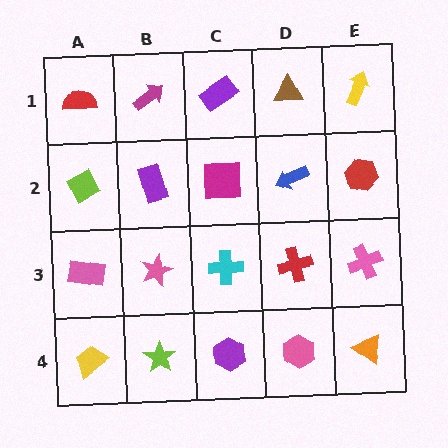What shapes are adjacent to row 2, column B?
A magenta arrow (row 1, column B), a pink star (row 3, column B), a lime diamond (row 2, column A), a magenta square (row 2, column C).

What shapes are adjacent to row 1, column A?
A lime diamond (row 2, column A), a magenta arrow (row 1, column B).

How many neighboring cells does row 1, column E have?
2.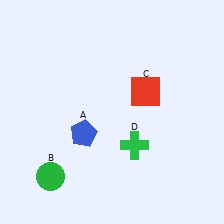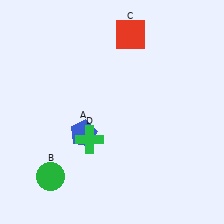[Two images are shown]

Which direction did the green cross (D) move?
The green cross (D) moved left.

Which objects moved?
The objects that moved are: the red square (C), the green cross (D).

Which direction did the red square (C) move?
The red square (C) moved up.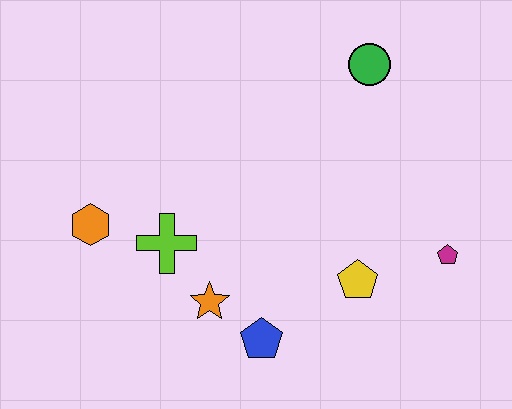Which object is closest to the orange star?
The blue pentagon is closest to the orange star.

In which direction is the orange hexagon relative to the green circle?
The orange hexagon is to the left of the green circle.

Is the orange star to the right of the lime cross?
Yes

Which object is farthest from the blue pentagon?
The green circle is farthest from the blue pentagon.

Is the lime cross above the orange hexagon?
No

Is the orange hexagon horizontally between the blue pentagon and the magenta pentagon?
No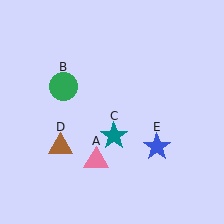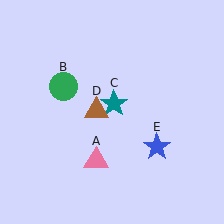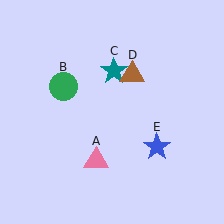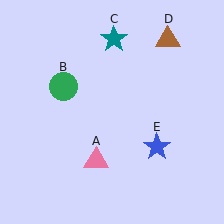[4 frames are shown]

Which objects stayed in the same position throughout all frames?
Pink triangle (object A) and green circle (object B) and blue star (object E) remained stationary.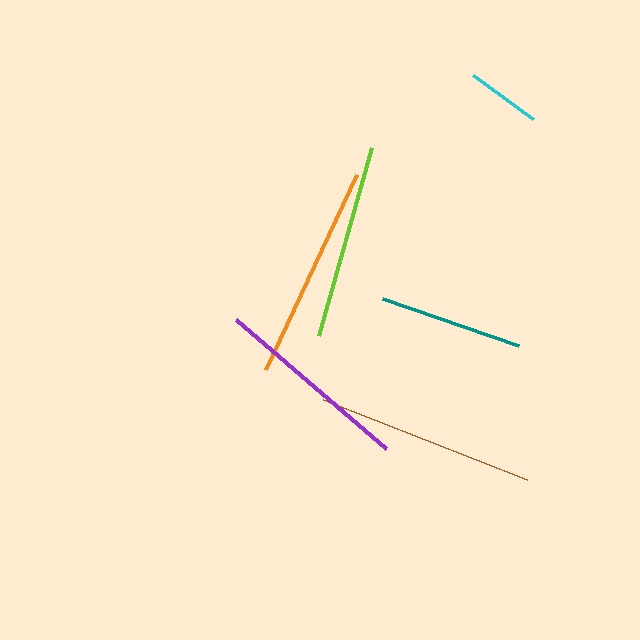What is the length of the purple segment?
The purple segment is approximately 198 pixels long.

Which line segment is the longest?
The brown line is the longest at approximately 219 pixels.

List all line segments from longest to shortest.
From longest to shortest: brown, orange, purple, lime, teal, cyan.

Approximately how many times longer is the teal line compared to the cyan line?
The teal line is approximately 1.9 times the length of the cyan line.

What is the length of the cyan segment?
The cyan segment is approximately 74 pixels long.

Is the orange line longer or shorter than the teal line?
The orange line is longer than the teal line.